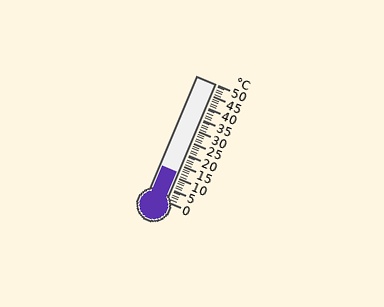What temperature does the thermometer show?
The thermometer shows approximately 12°C.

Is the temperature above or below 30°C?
The temperature is below 30°C.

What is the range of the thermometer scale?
The thermometer scale ranges from 0°C to 50°C.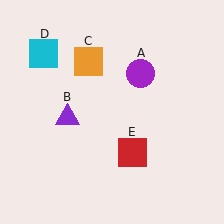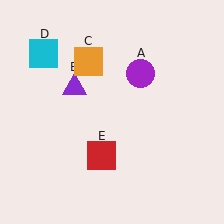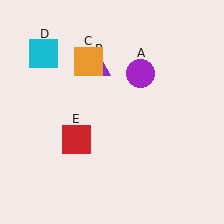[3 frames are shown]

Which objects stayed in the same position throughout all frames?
Purple circle (object A) and orange square (object C) and cyan square (object D) remained stationary.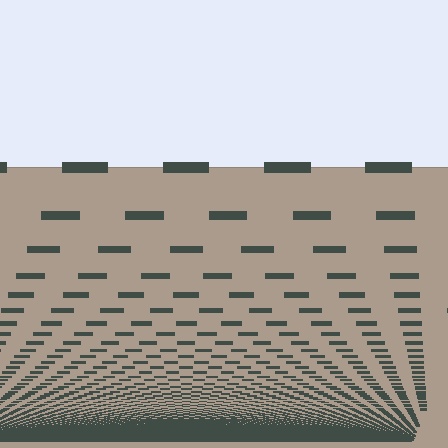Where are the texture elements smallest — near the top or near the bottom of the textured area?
Near the bottom.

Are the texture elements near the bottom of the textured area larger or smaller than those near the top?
Smaller. The gradient is inverted — elements near the bottom are smaller and denser.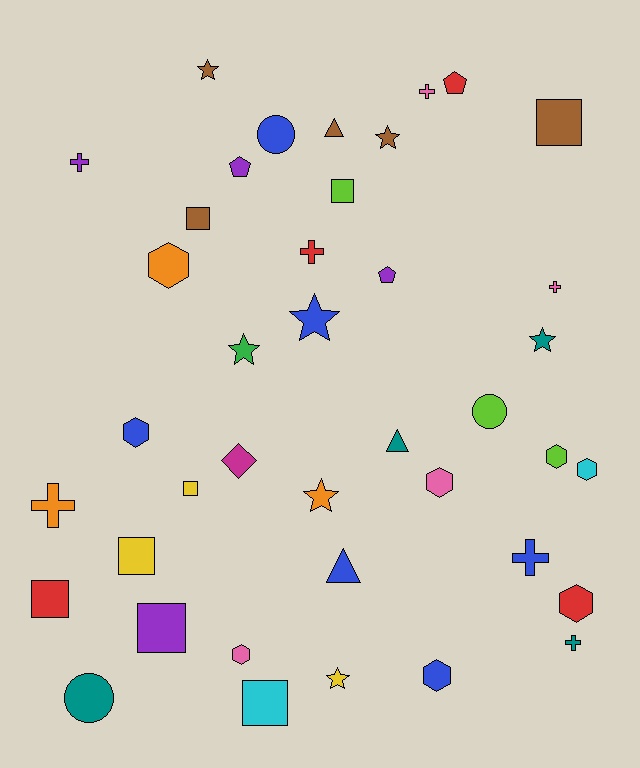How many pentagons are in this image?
There are 3 pentagons.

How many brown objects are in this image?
There are 5 brown objects.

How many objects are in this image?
There are 40 objects.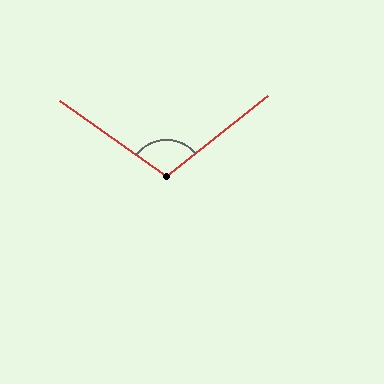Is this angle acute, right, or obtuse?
It is obtuse.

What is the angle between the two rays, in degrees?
Approximately 106 degrees.